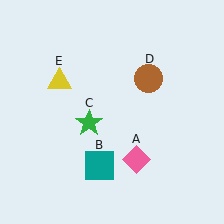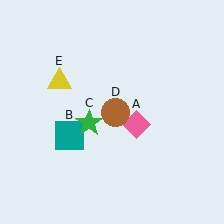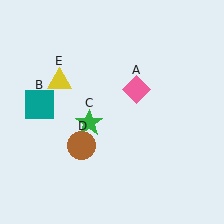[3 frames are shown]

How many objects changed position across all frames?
3 objects changed position: pink diamond (object A), teal square (object B), brown circle (object D).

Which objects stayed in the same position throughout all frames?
Green star (object C) and yellow triangle (object E) remained stationary.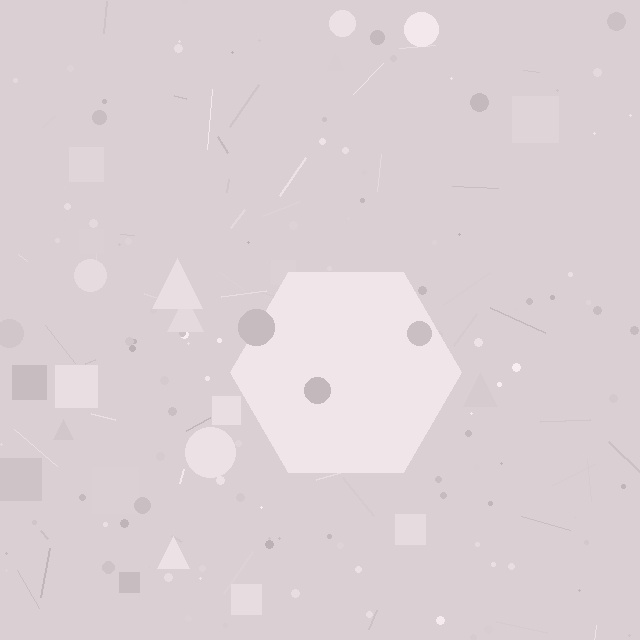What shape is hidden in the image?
A hexagon is hidden in the image.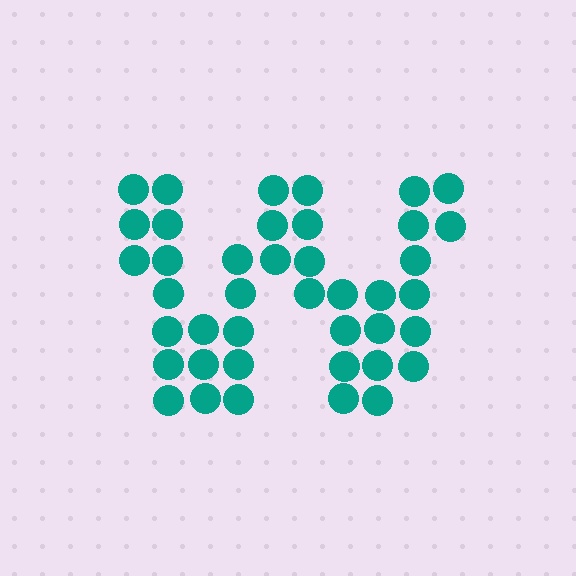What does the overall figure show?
The overall figure shows the letter W.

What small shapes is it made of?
It is made of small circles.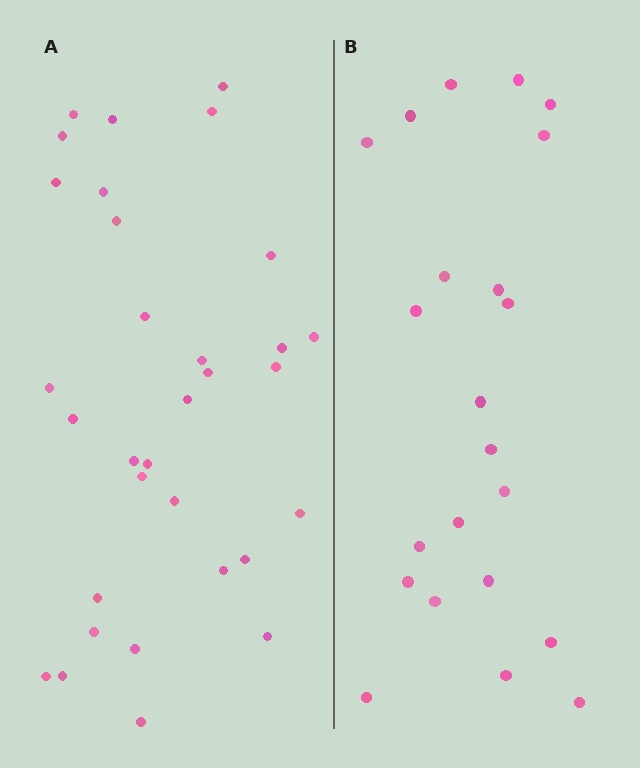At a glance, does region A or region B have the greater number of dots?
Region A (the left region) has more dots.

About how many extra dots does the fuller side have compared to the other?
Region A has roughly 10 or so more dots than region B.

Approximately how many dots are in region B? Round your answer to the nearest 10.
About 20 dots. (The exact count is 22, which rounds to 20.)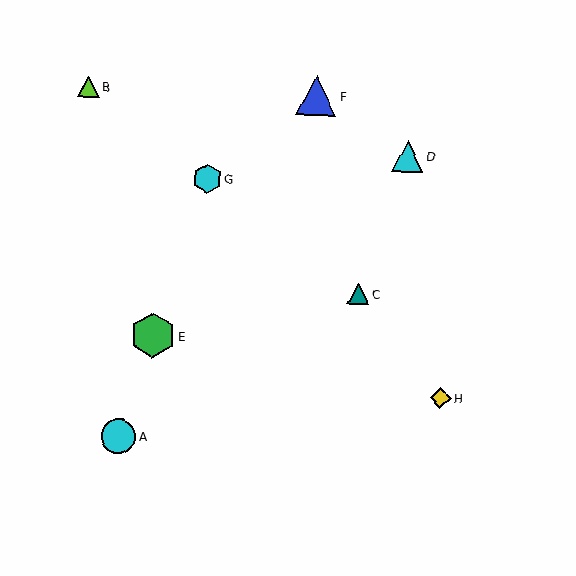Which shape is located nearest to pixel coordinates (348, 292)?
The teal triangle (labeled C) at (359, 294) is nearest to that location.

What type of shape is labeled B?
Shape B is a lime triangle.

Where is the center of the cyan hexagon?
The center of the cyan hexagon is at (207, 179).